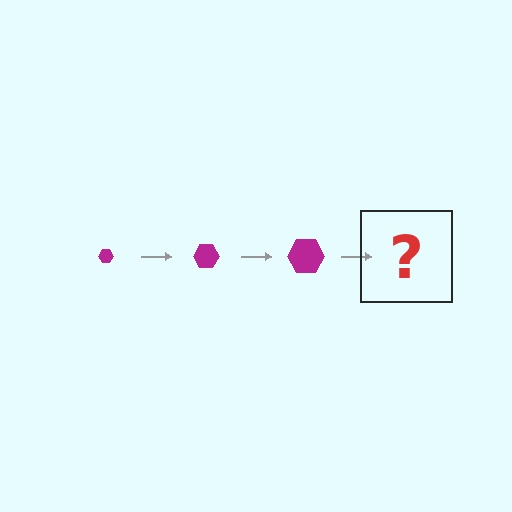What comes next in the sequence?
The next element should be a magenta hexagon, larger than the previous one.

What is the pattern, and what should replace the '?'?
The pattern is that the hexagon gets progressively larger each step. The '?' should be a magenta hexagon, larger than the previous one.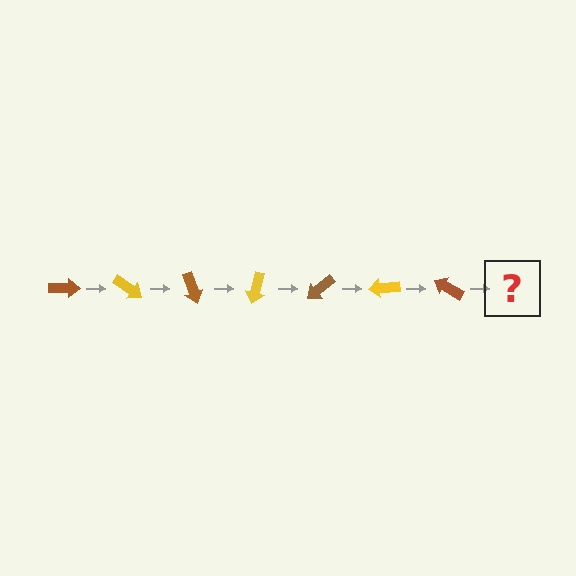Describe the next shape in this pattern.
It should be a yellow arrow, rotated 245 degrees from the start.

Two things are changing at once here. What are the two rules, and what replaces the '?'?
The two rules are that it rotates 35 degrees each step and the color cycles through brown and yellow. The '?' should be a yellow arrow, rotated 245 degrees from the start.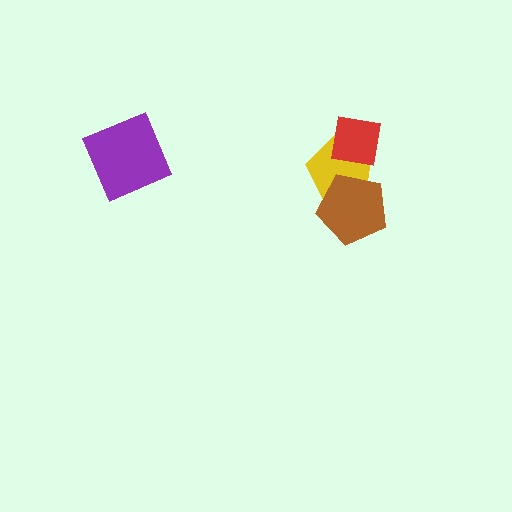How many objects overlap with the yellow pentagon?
2 objects overlap with the yellow pentagon.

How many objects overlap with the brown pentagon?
1 object overlaps with the brown pentagon.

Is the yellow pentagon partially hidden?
Yes, it is partially covered by another shape.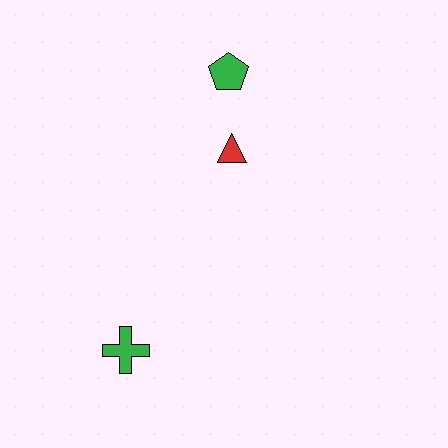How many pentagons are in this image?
There is 1 pentagon.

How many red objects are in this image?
There is 1 red object.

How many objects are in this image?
There are 3 objects.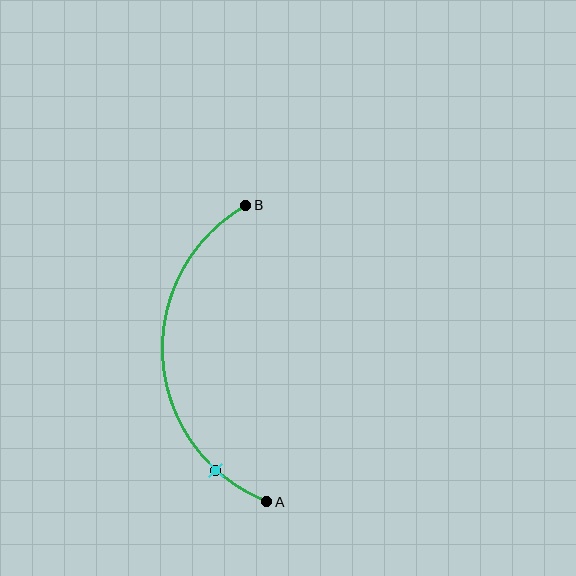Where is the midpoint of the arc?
The arc midpoint is the point on the curve farthest from the straight line joining A and B. It sits to the left of that line.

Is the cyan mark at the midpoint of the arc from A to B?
No. The cyan mark lies on the arc but is closer to endpoint A. The arc midpoint would be at the point on the curve equidistant along the arc from both A and B.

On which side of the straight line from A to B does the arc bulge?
The arc bulges to the left of the straight line connecting A and B.